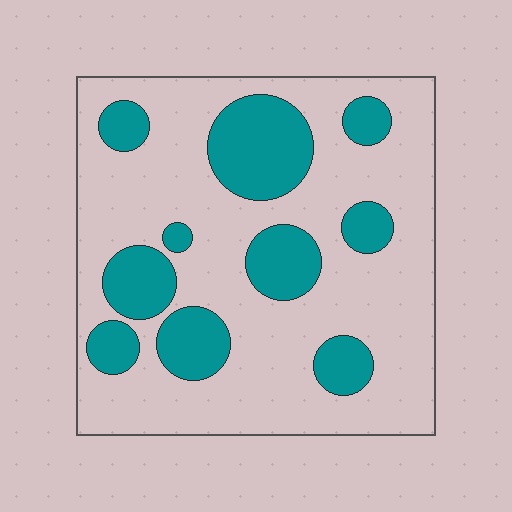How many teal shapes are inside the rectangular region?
10.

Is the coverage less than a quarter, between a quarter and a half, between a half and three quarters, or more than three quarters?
Between a quarter and a half.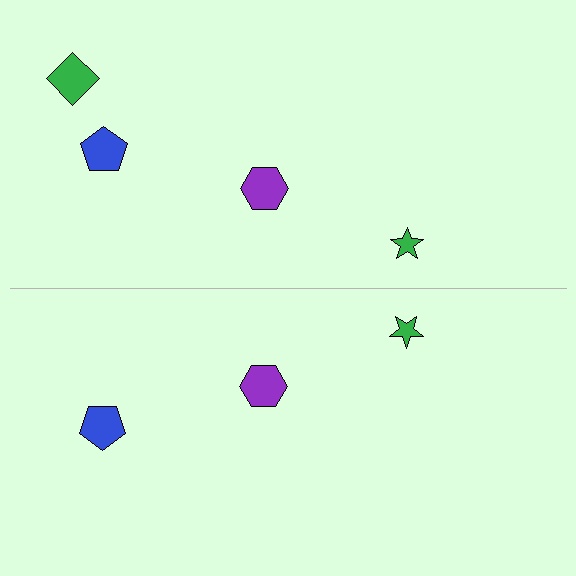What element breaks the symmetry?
A green diamond is missing from the bottom side.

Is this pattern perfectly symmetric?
No, the pattern is not perfectly symmetric. A green diamond is missing from the bottom side.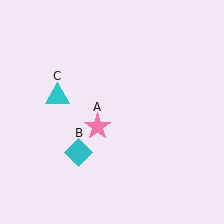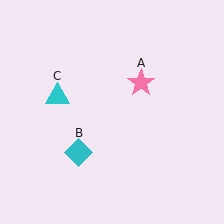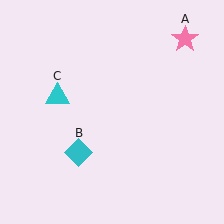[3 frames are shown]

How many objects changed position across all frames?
1 object changed position: pink star (object A).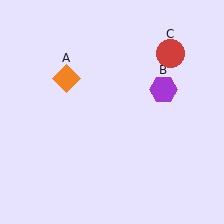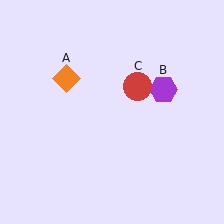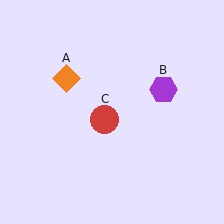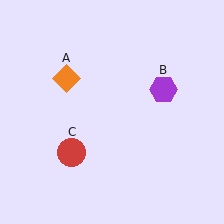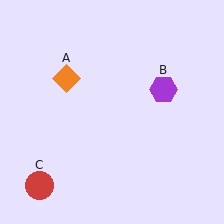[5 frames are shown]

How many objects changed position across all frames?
1 object changed position: red circle (object C).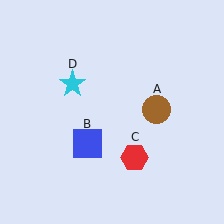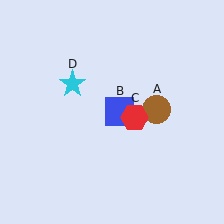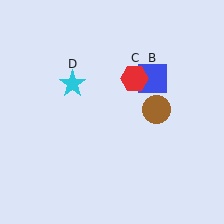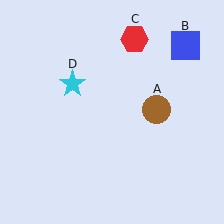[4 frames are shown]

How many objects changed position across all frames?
2 objects changed position: blue square (object B), red hexagon (object C).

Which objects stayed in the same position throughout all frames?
Brown circle (object A) and cyan star (object D) remained stationary.